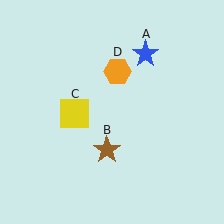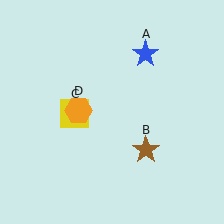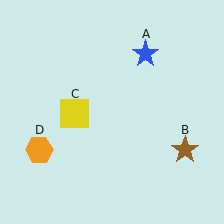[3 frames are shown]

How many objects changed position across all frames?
2 objects changed position: brown star (object B), orange hexagon (object D).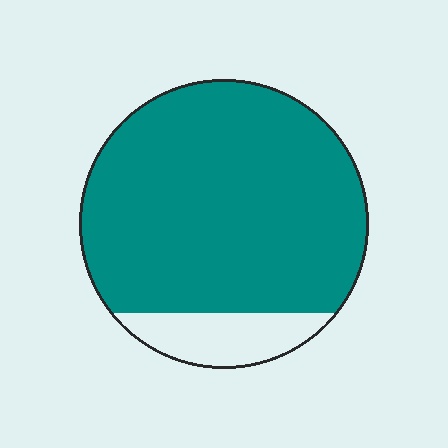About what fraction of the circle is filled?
About seven eighths (7/8).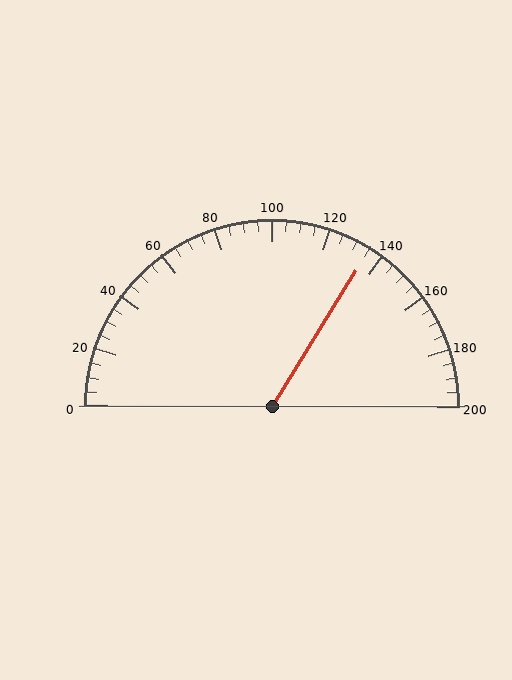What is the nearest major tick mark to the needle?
The nearest major tick mark is 140.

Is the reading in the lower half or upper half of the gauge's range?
The reading is in the upper half of the range (0 to 200).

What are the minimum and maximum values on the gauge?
The gauge ranges from 0 to 200.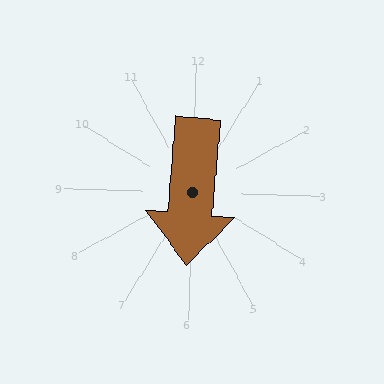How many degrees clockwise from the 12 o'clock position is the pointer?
Approximately 183 degrees.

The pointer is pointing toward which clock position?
Roughly 6 o'clock.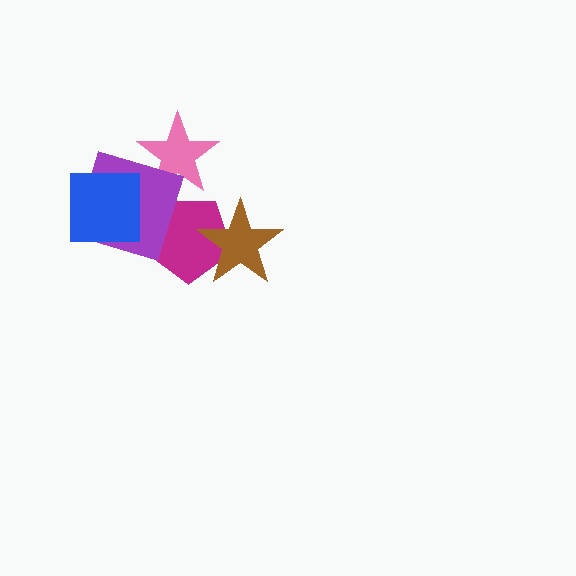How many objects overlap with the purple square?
3 objects overlap with the purple square.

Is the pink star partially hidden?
Yes, it is partially covered by another shape.